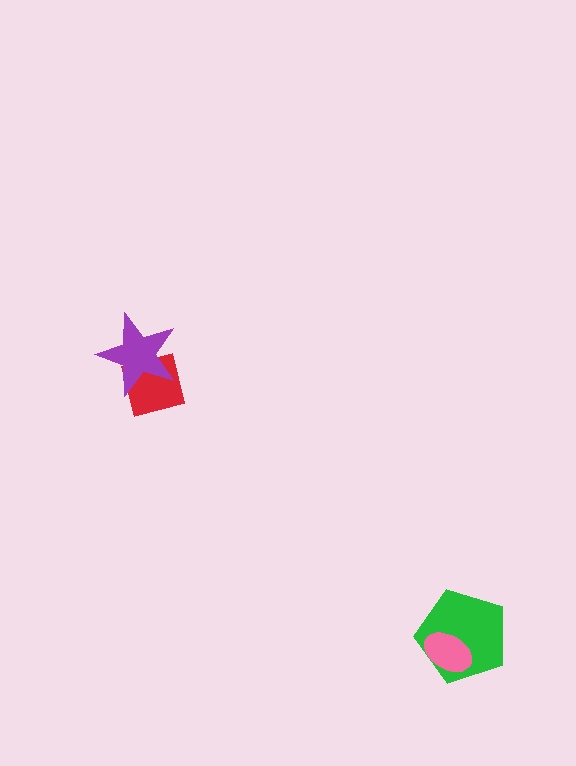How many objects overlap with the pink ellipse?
1 object overlaps with the pink ellipse.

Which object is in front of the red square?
The purple star is in front of the red square.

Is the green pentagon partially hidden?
Yes, it is partially covered by another shape.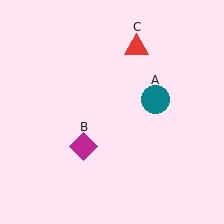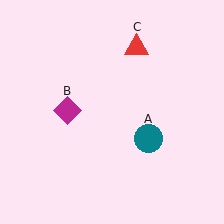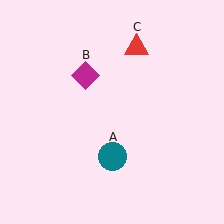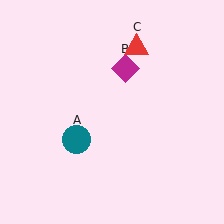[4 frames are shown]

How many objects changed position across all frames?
2 objects changed position: teal circle (object A), magenta diamond (object B).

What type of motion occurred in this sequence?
The teal circle (object A), magenta diamond (object B) rotated clockwise around the center of the scene.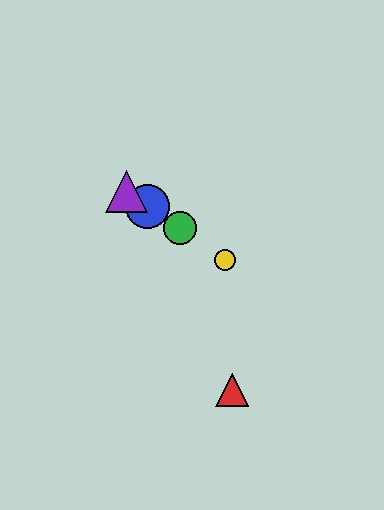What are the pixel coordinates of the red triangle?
The red triangle is at (232, 390).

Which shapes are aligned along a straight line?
The blue circle, the green circle, the yellow circle, the purple triangle are aligned along a straight line.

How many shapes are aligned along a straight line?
4 shapes (the blue circle, the green circle, the yellow circle, the purple triangle) are aligned along a straight line.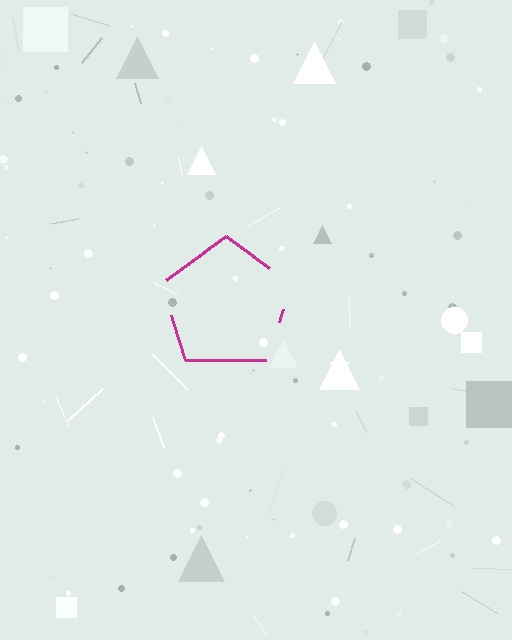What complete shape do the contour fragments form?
The contour fragments form a pentagon.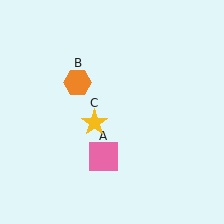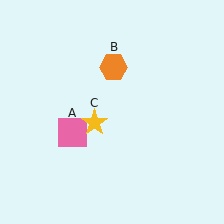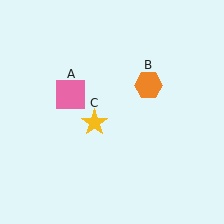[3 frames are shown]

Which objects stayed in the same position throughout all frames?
Yellow star (object C) remained stationary.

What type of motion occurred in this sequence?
The pink square (object A), orange hexagon (object B) rotated clockwise around the center of the scene.